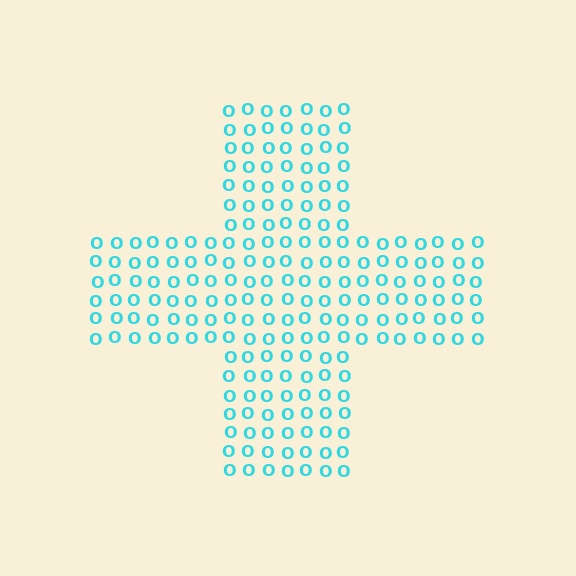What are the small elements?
The small elements are letter O's.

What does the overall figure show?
The overall figure shows a cross.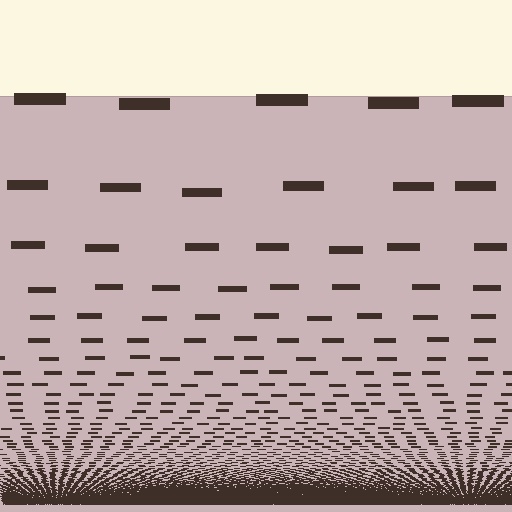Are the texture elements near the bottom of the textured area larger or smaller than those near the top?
Smaller. The gradient is inverted — elements near the bottom are smaller and denser.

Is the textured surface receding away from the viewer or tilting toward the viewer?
The surface appears to tilt toward the viewer. Texture elements get larger and sparser toward the top.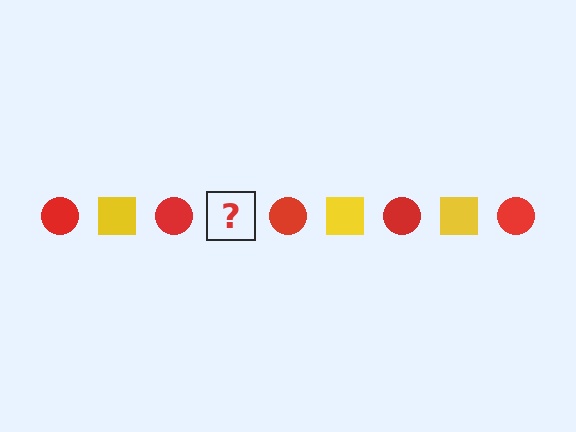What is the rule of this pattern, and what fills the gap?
The rule is that the pattern alternates between red circle and yellow square. The gap should be filled with a yellow square.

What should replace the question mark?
The question mark should be replaced with a yellow square.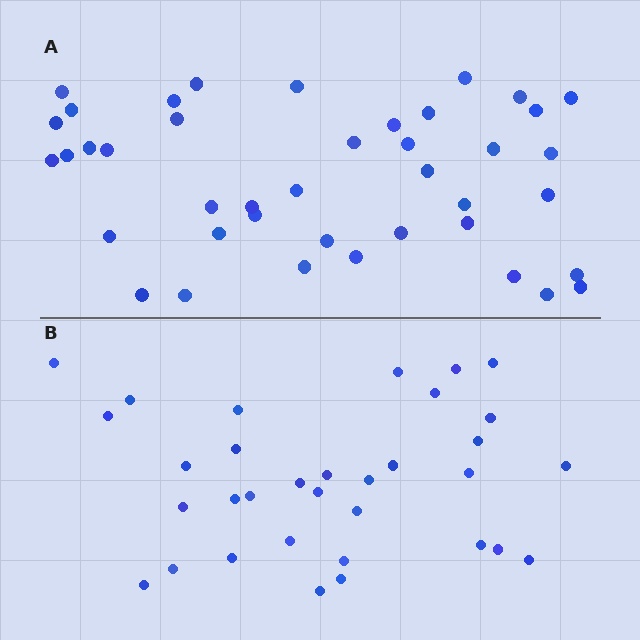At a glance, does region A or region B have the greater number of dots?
Region A (the top region) has more dots.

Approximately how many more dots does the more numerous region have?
Region A has roughly 8 or so more dots than region B.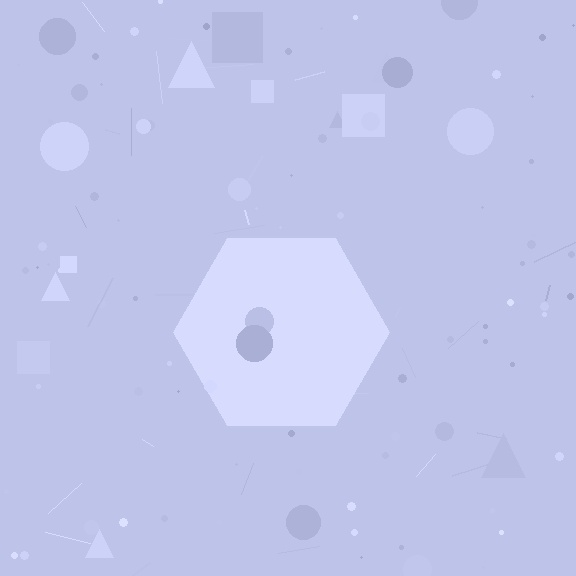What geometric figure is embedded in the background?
A hexagon is embedded in the background.